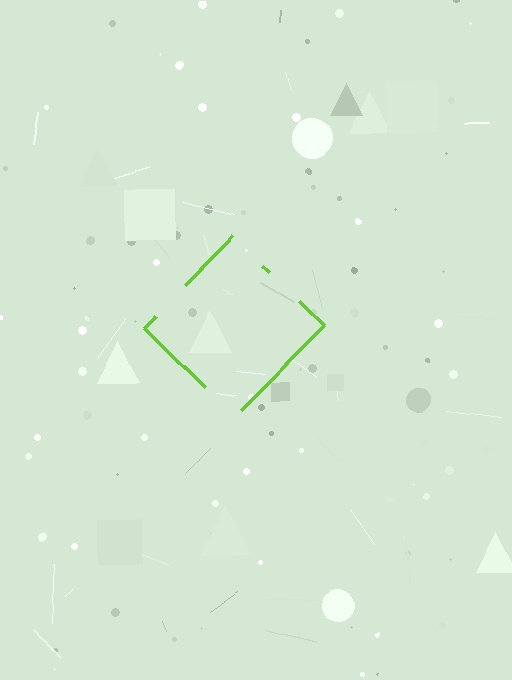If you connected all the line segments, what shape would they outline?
They would outline a diamond.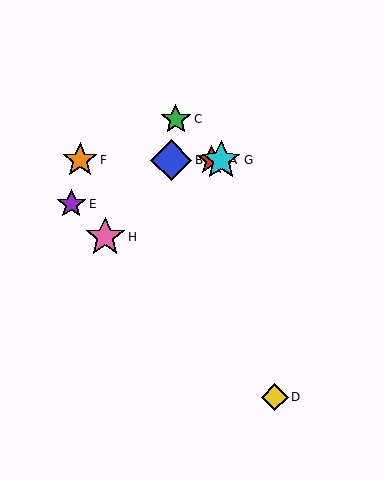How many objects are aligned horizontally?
4 objects (A, B, F, G) are aligned horizontally.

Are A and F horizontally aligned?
Yes, both are at y≈160.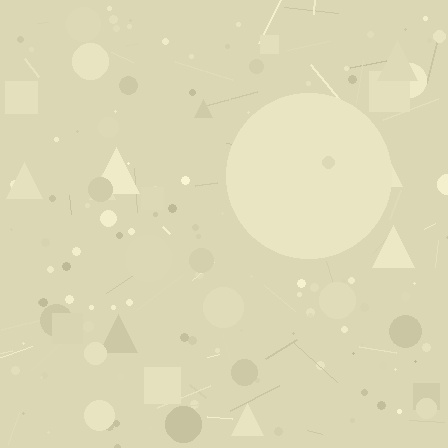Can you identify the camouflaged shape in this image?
The camouflaged shape is a circle.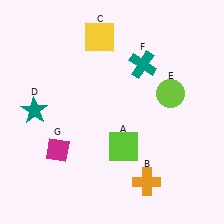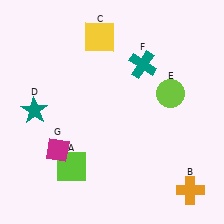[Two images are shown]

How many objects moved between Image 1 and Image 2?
2 objects moved between the two images.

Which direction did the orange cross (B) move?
The orange cross (B) moved right.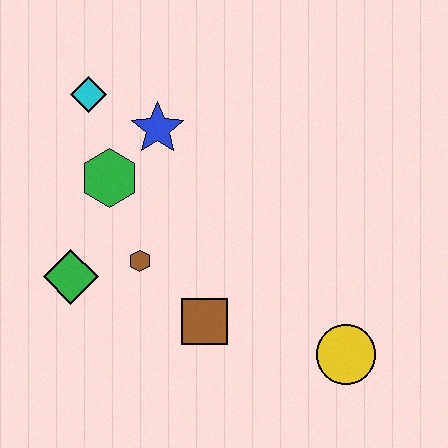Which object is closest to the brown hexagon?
The green diamond is closest to the brown hexagon.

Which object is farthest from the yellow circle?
The cyan diamond is farthest from the yellow circle.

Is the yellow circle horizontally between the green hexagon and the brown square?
No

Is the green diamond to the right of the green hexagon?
No